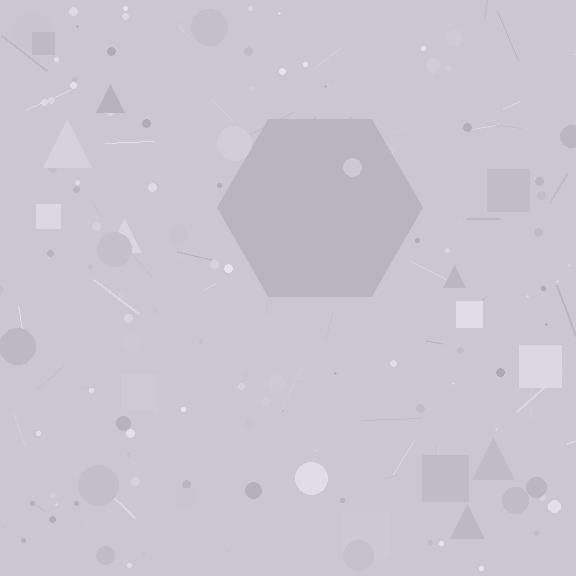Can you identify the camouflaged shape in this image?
The camouflaged shape is a hexagon.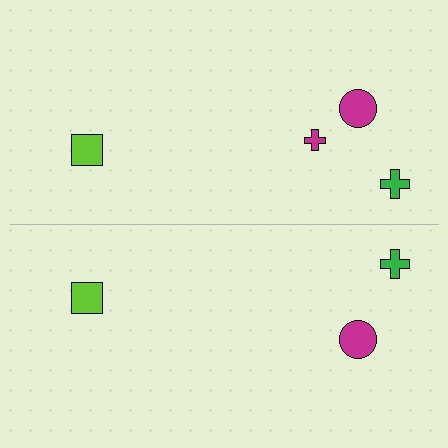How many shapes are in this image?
There are 7 shapes in this image.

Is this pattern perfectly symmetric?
No, the pattern is not perfectly symmetric. A magenta cross is missing from the bottom side.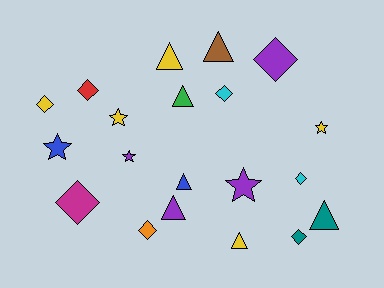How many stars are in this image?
There are 5 stars.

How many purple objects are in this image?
There are 4 purple objects.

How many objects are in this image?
There are 20 objects.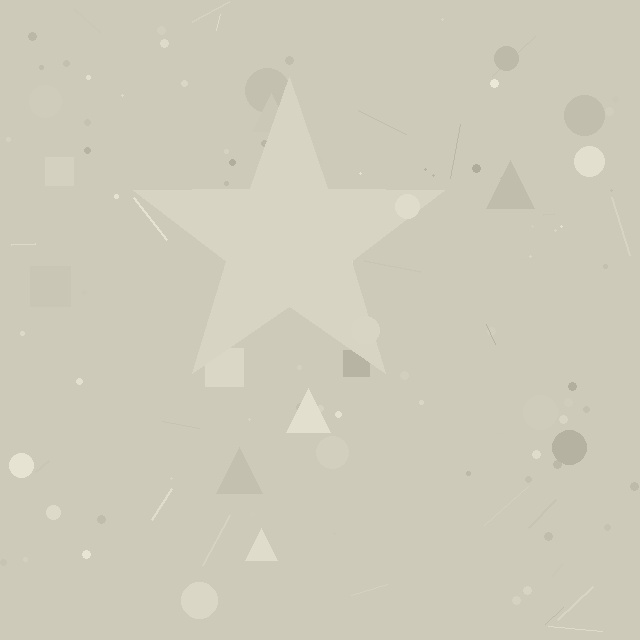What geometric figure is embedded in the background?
A star is embedded in the background.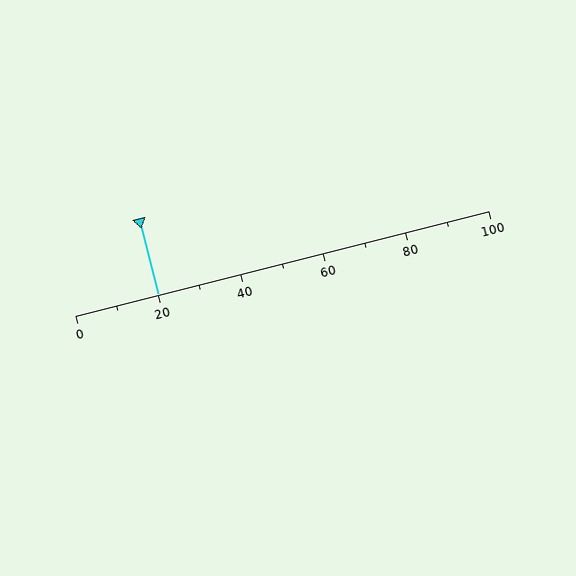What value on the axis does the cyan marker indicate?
The marker indicates approximately 20.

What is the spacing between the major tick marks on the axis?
The major ticks are spaced 20 apart.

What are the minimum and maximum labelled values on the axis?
The axis runs from 0 to 100.